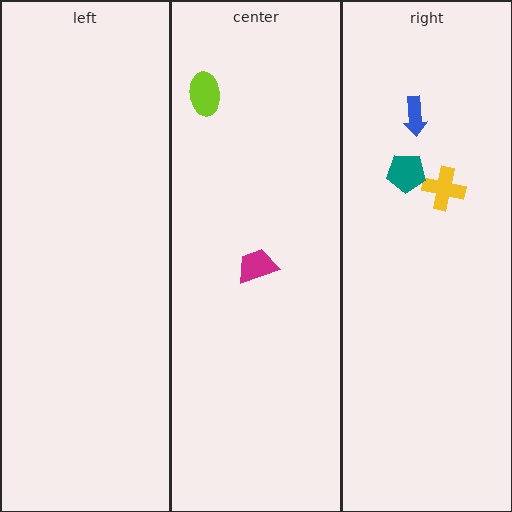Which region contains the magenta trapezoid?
The center region.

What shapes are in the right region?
The blue arrow, the yellow cross, the teal pentagon.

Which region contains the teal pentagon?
The right region.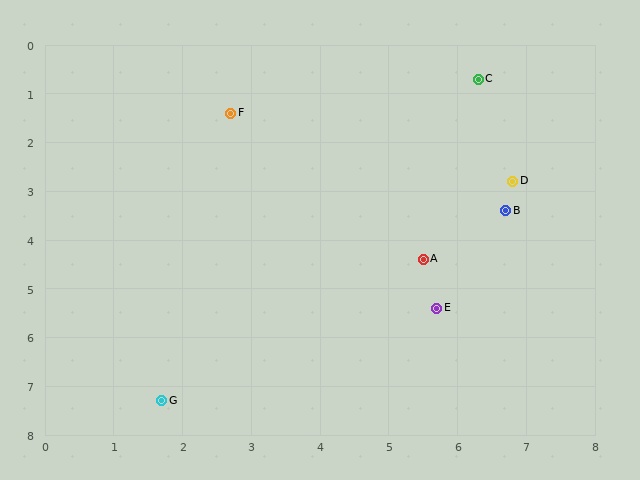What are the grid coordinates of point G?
Point G is at approximately (1.7, 7.3).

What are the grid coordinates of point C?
Point C is at approximately (6.3, 0.7).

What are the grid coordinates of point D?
Point D is at approximately (6.8, 2.8).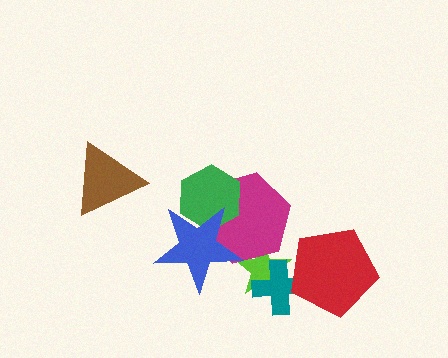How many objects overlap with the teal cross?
2 objects overlap with the teal cross.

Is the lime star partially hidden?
Yes, it is partially covered by another shape.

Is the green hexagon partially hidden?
Yes, it is partially covered by another shape.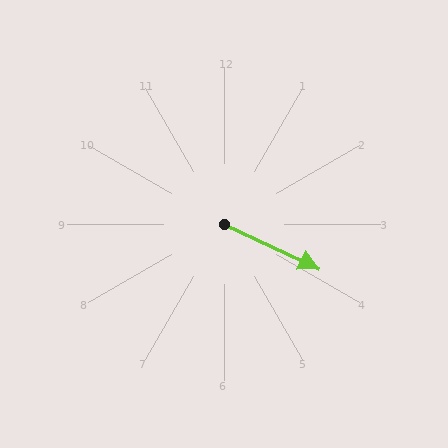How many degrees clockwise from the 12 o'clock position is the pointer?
Approximately 115 degrees.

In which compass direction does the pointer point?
Southeast.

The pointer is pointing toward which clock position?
Roughly 4 o'clock.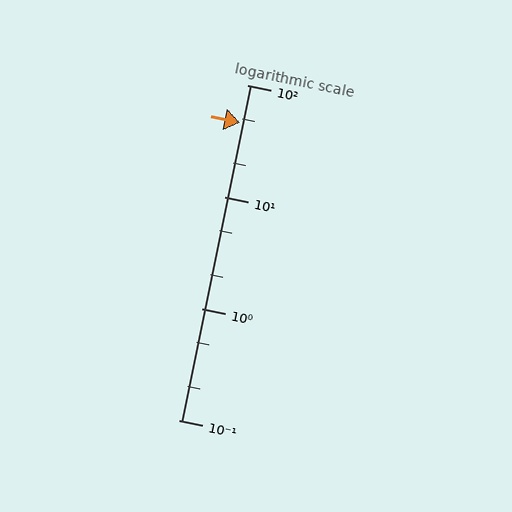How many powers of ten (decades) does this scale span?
The scale spans 3 decades, from 0.1 to 100.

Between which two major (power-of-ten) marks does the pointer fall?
The pointer is between 10 and 100.